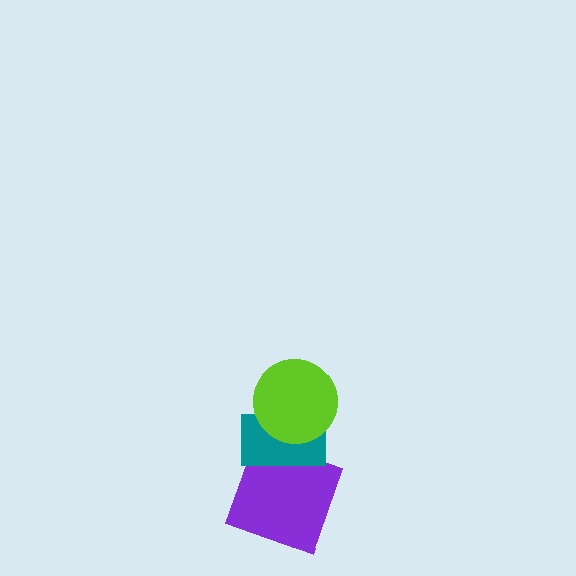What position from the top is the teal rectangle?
The teal rectangle is 2nd from the top.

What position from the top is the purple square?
The purple square is 3rd from the top.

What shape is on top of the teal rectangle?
The lime circle is on top of the teal rectangle.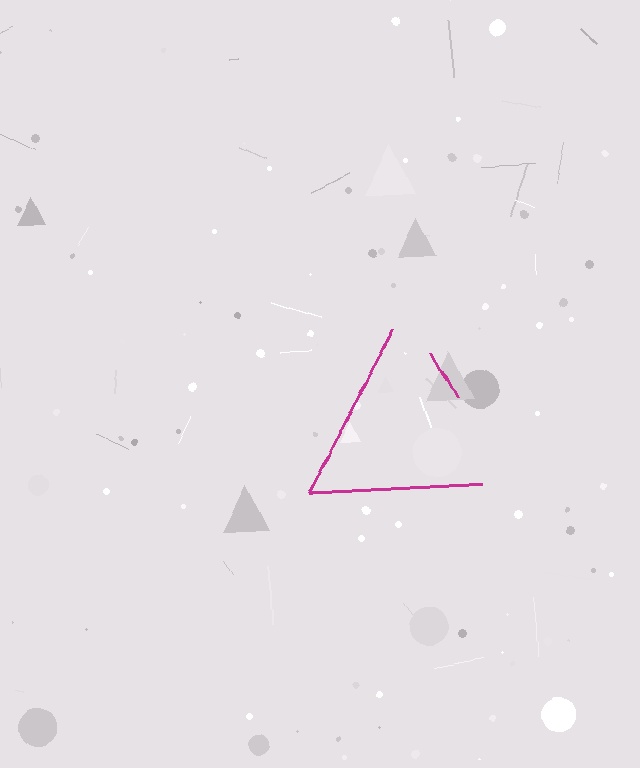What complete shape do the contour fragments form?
The contour fragments form a triangle.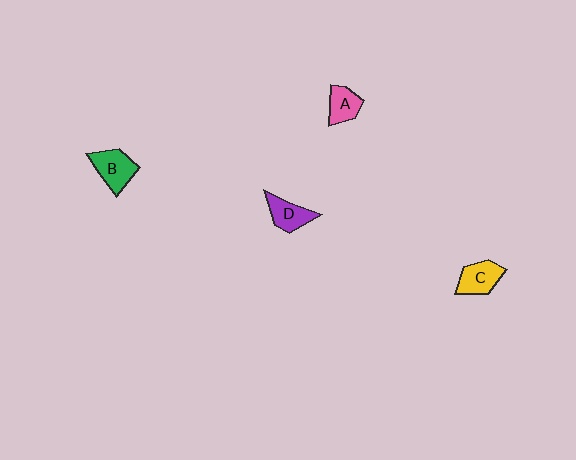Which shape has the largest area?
Shape B (green).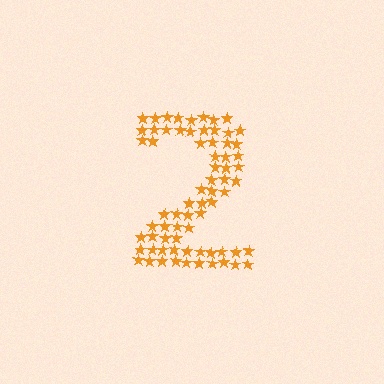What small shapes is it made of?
It is made of small stars.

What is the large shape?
The large shape is the digit 2.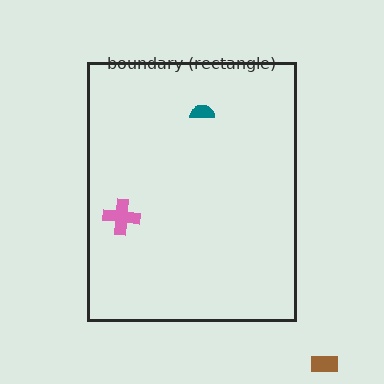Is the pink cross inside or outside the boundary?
Inside.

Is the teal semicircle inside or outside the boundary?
Inside.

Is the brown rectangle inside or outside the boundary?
Outside.